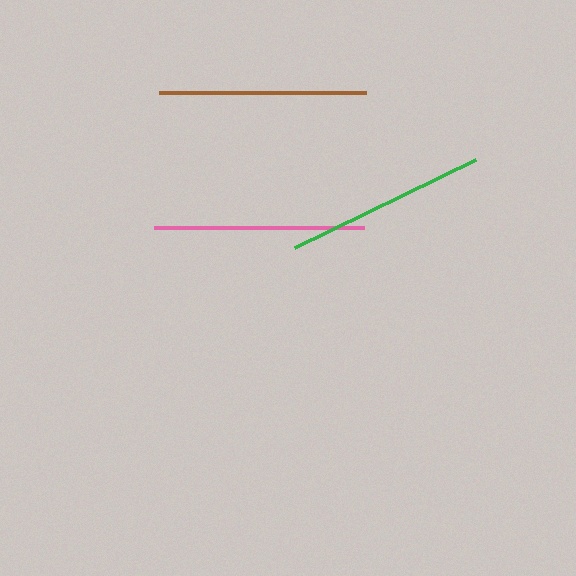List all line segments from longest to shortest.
From longest to shortest: pink, brown, green.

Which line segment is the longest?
The pink line is the longest at approximately 210 pixels.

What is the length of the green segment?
The green segment is approximately 202 pixels long.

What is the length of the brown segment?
The brown segment is approximately 207 pixels long.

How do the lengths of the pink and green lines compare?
The pink and green lines are approximately the same length.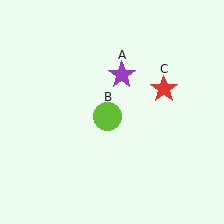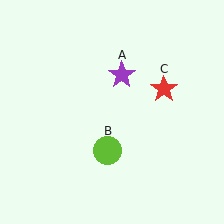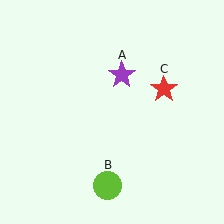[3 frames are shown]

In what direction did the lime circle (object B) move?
The lime circle (object B) moved down.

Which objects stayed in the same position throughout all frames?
Purple star (object A) and red star (object C) remained stationary.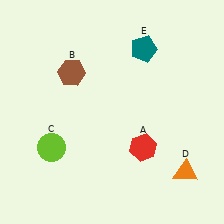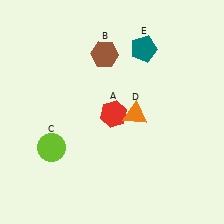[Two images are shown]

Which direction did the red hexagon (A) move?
The red hexagon (A) moved up.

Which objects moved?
The objects that moved are: the red hexagon (A), the brown hexagon (B), the orange triangle (D).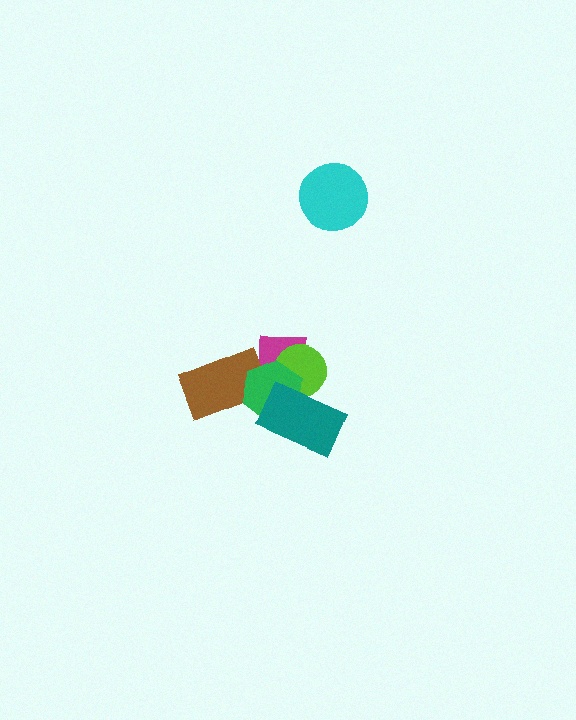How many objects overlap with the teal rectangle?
3 objects overlap with the teal rectangle.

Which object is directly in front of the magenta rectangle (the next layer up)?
The lime circle is directly in front of the magenta rectangle.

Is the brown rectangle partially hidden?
Yes, it is partially covered by another shape.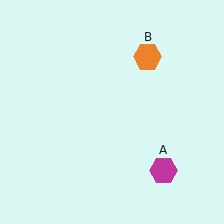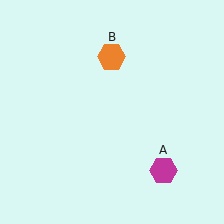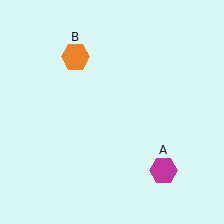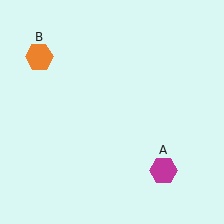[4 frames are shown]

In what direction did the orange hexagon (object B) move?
The orange hexagon (object B) moved left.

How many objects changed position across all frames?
1 object changed position: orange hexagon (object B).